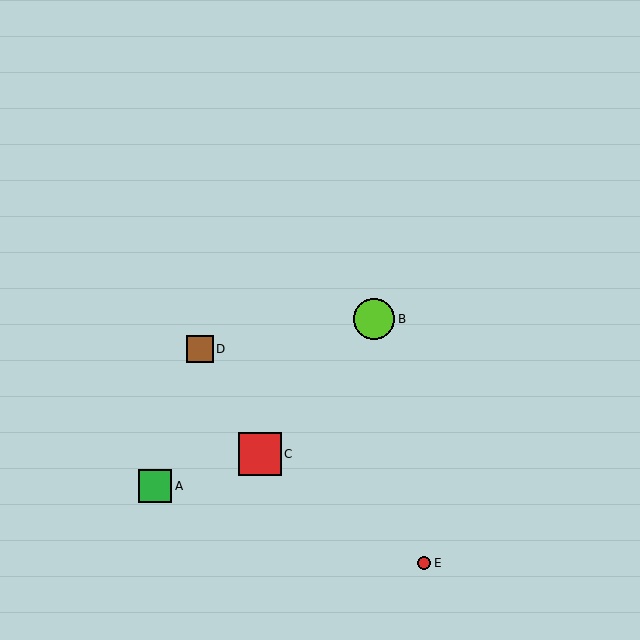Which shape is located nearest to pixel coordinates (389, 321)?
The lime circle (labeled B) at (374, 319) is nearest to that location.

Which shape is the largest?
The red square (labeled C) is the largest.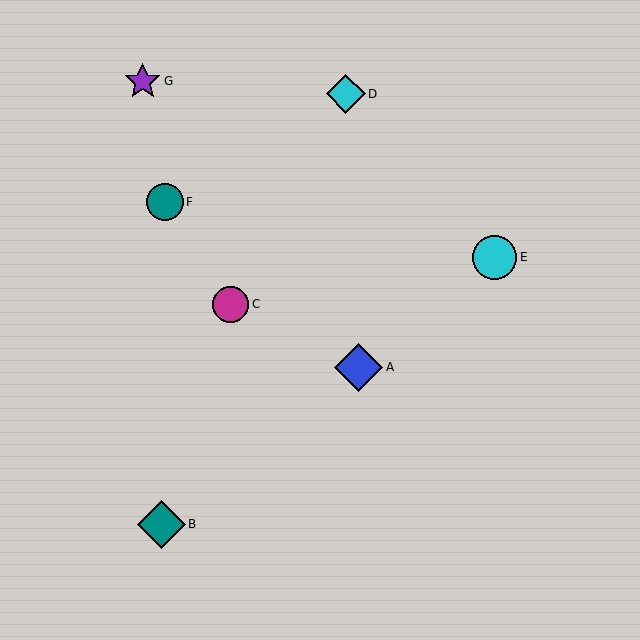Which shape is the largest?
The blue diamond (labeled A) is the largest.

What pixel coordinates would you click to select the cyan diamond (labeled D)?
Click at (346, 94) to select the cyan diamond D.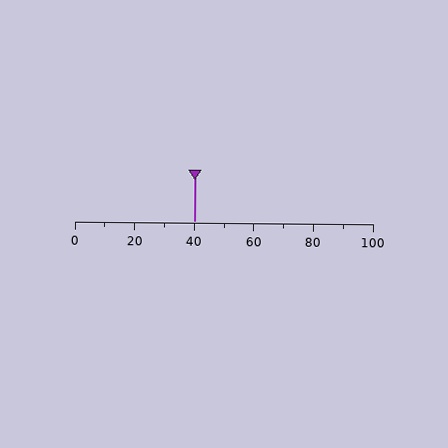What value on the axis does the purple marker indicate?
The marker indicates approximately 40.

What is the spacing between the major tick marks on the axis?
The major ticks are spaced 20 apart.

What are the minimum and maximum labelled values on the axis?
The axis runs from 0 to 100.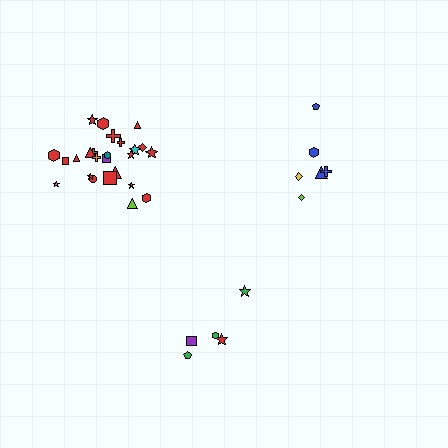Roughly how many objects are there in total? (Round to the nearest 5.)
Roughly 35 objects in total.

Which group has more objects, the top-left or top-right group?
The top-left group.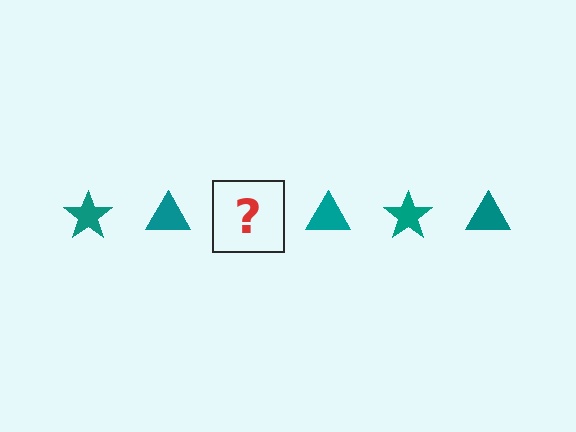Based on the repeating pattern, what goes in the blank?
The blank should be a teal star.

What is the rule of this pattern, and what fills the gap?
The rule is that the pattern cycles through star, triangle shapes in teal. The gap should be filled with a teal star.